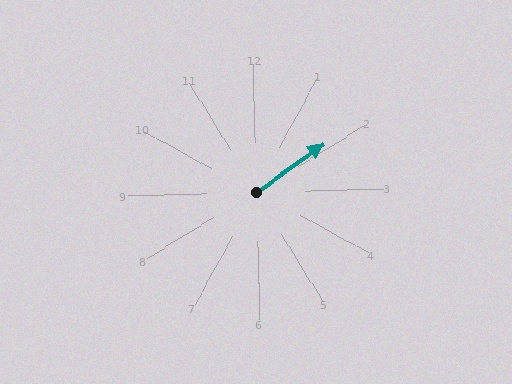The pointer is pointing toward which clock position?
Roughly 2 o'clock.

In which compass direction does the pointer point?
Northeast.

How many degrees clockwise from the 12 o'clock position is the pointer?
Approximately 56 degrees.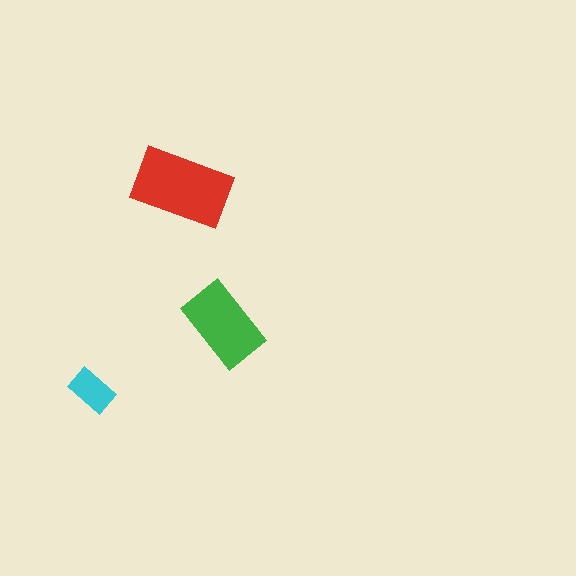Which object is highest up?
The red rectangle is topmost.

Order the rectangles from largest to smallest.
the red one, the green one, the cyan one.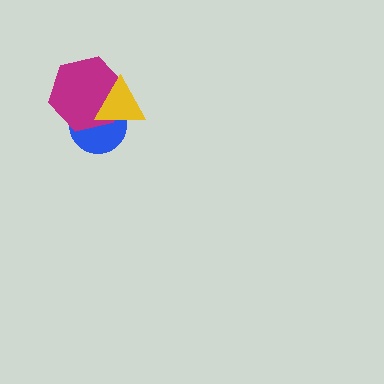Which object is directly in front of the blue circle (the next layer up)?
The magenta hexagon is directly in front of the blue circle.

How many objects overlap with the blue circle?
2 objects overlap with the blue circle.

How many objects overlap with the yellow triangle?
2 objects overlap with the yellow triangle.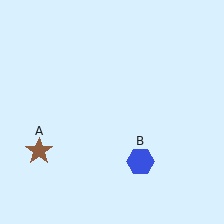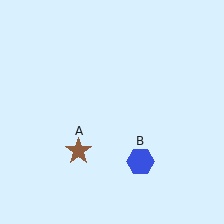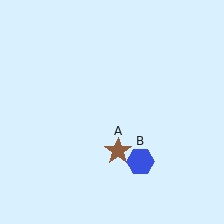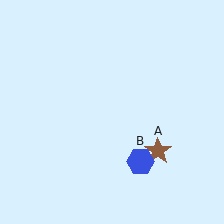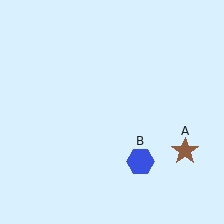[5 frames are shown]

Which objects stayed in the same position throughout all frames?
Blue hexagon (object B) remained stationary.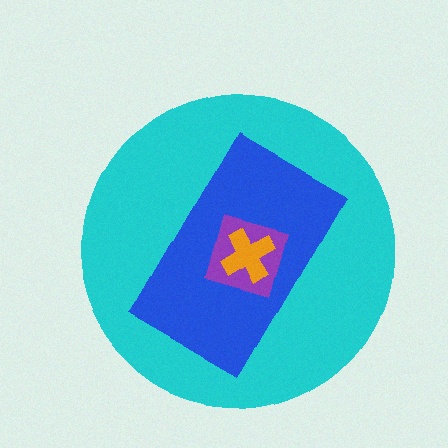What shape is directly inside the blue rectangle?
The purple square.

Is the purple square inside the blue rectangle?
Yes.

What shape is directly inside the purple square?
The orange cross.